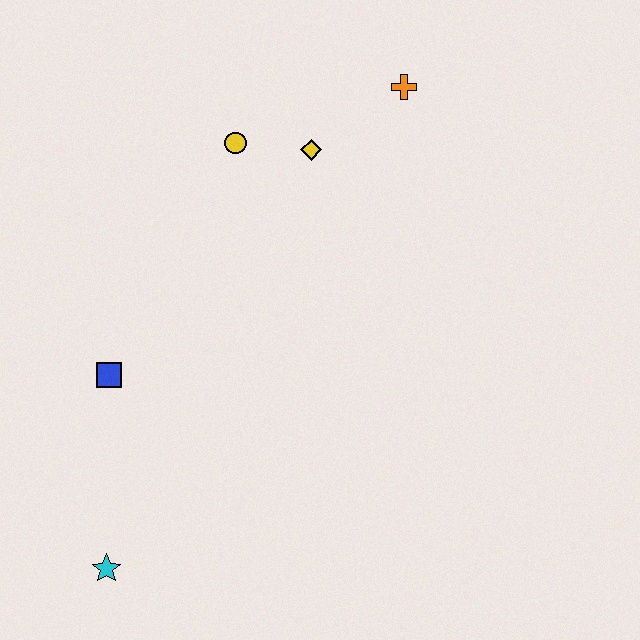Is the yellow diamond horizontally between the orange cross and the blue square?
Yes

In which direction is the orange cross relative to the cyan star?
The orange cross is above the cyan star.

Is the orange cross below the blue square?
No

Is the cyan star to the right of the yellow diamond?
No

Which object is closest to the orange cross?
The yellow diamond is closest to the orange cross.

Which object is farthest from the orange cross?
The cyan star is farthest from the orange cross.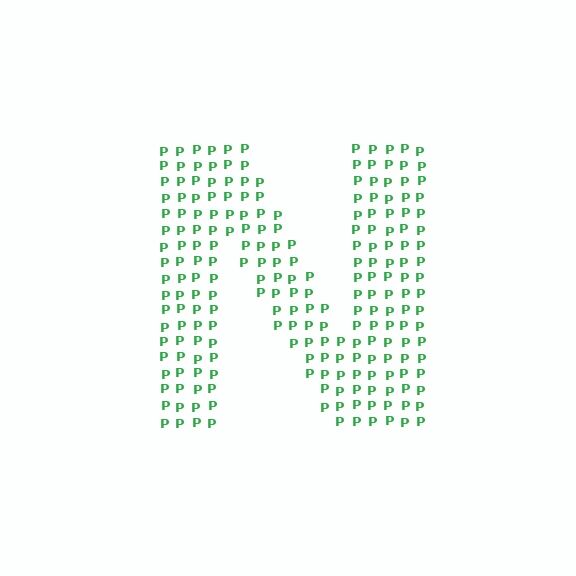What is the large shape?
The large shape is the letter N.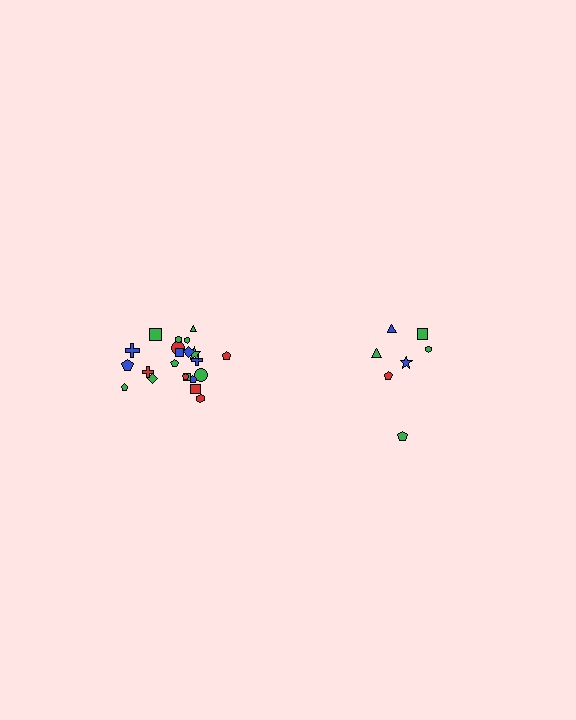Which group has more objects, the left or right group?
The left group.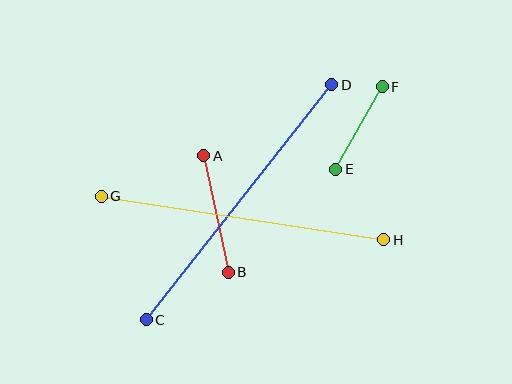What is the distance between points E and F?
The distance is approximately 95 pixels.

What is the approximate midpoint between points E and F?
The midpoint is at approximately (359, 128) pixels.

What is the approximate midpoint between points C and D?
The midpoint is at approximately (239, 202) pixels.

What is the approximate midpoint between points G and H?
The midpoint is at approximately (242, 218) pixels.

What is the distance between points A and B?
The distance is approximately 119 pixels.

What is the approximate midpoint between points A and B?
The midpoint is at approximately (216, 214) pixels.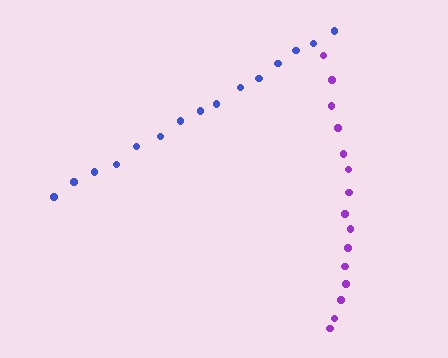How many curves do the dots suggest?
There are 2 distinct paths.